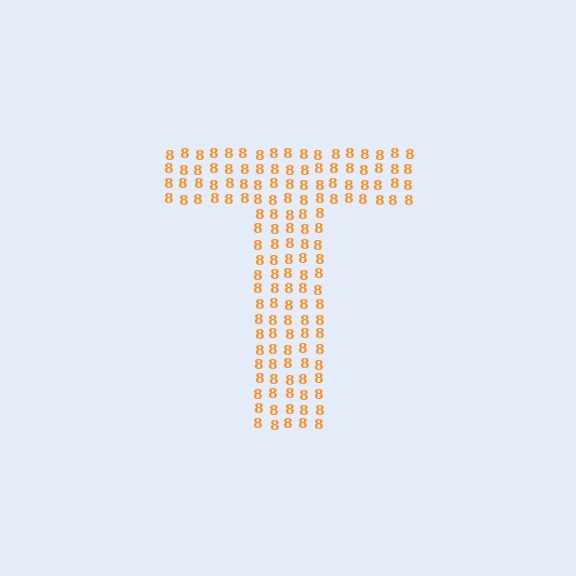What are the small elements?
The small elements are digit 8's.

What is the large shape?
The large shape is the letter T.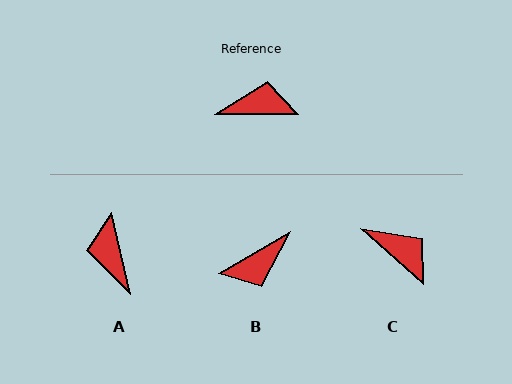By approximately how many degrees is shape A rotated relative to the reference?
Approximately 103 degrees counter-clockwise.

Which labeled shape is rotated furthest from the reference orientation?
B, about 150 degrees away.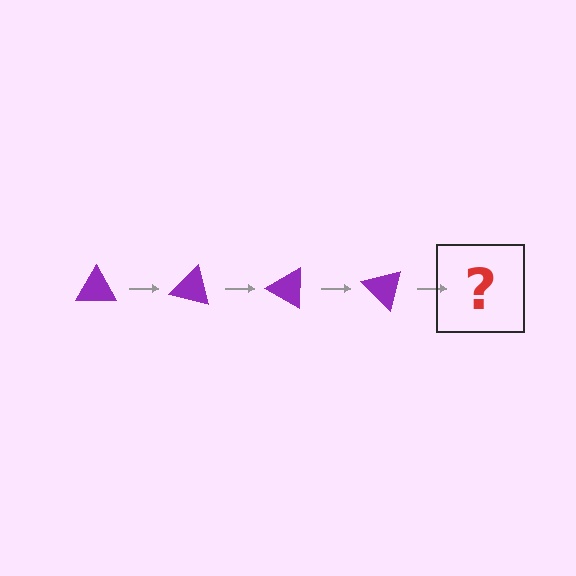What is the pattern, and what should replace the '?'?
The pattern is that the triangle rotates 15 degrees each step. The '?' should be a purple triangle rotated 60 degrees.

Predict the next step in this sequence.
The next step is a purple triangle rotated 60 degrees.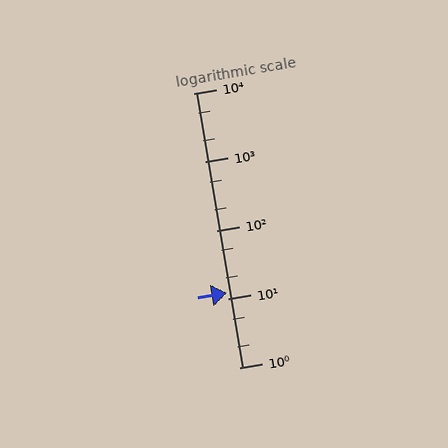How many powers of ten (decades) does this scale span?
The scale spans 4 decades, from 1 to 10000.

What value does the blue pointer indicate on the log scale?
The pointer indicates approximately 12.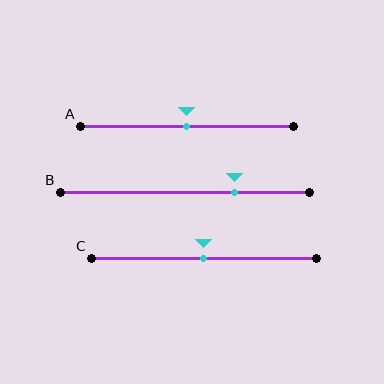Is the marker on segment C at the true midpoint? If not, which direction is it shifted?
Yes, the marker on segment C is at the true midpoint.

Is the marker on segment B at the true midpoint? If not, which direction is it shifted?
No, the marker on segment B is shifted to the right by about 20% of the segment length.